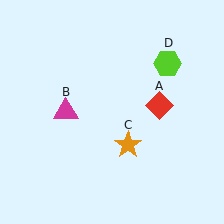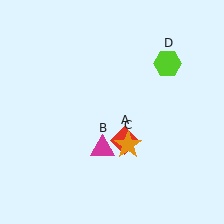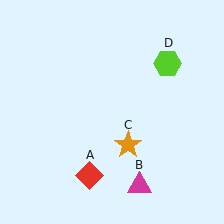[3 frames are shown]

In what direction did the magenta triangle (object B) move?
The magenta triangle (object B) moved down and to the right.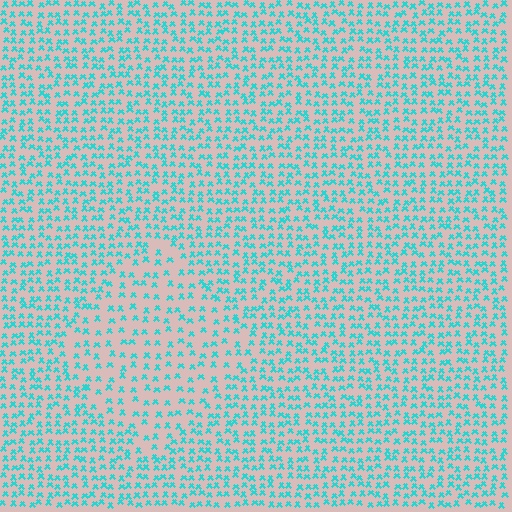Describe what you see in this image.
The image contains small cyan elements arranged at two different densities. A diamond-shaped region is visible where the elements are less densely packed than the surrounding area.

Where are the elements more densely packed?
The elements are more densely packed outside the diamond boundary.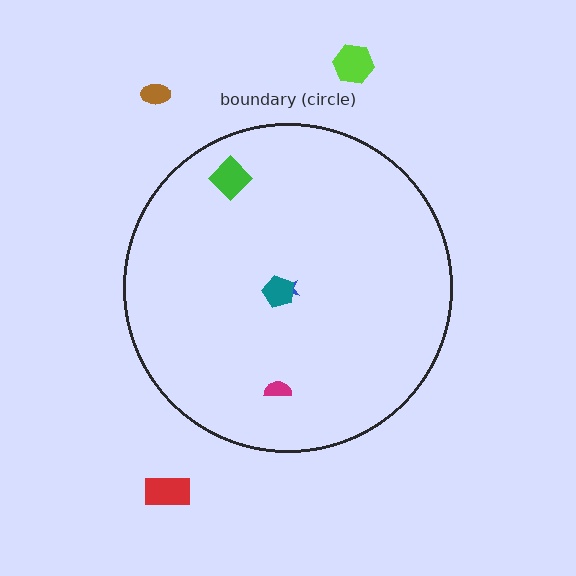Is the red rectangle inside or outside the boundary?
Outside.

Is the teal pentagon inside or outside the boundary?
Inside.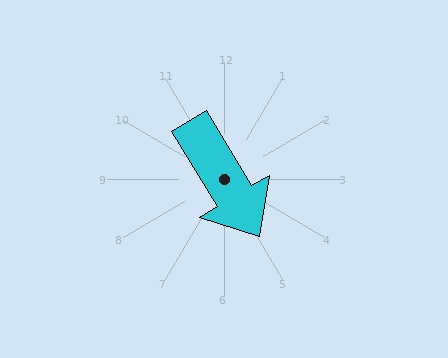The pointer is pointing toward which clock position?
Roughly 5 o'clock.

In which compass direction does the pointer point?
Southeast.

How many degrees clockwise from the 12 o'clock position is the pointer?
Approximately 149 degrees.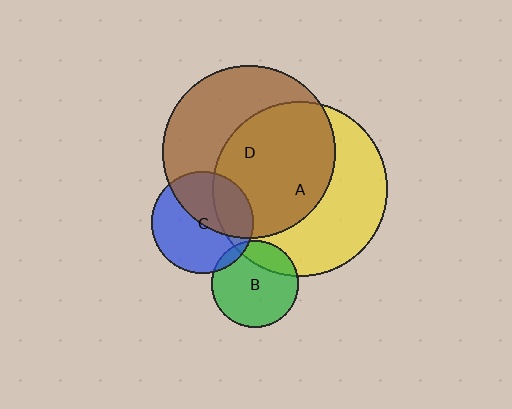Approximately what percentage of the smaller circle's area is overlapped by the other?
Approximately 55%.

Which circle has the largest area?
Circle A (yellow).